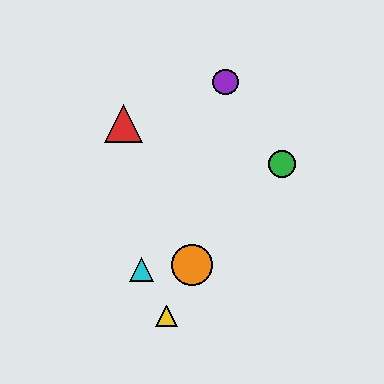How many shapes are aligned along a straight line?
3 shapes (the blue hexagon, the yellow triangle, the orange circle) are aligned along a straight line.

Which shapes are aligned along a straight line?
The blue hexagon, the yellow triangle, the orange circle are aligned along a straight line.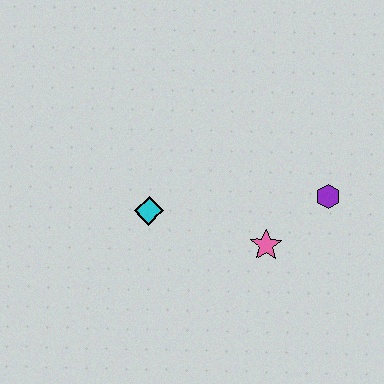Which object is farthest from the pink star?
The cyan diamond is farthest from the pink star.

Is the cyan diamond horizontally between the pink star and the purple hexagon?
No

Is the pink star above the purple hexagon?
No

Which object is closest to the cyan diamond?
The pink star is closest to the cyan diamond.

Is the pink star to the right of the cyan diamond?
Yes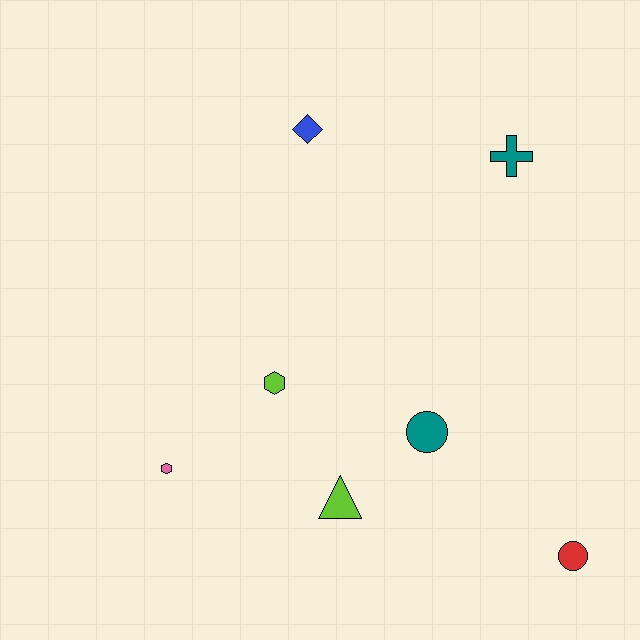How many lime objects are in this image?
There are 2 lime objects.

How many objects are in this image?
There are 7 objects.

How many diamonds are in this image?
There is 1 diamond.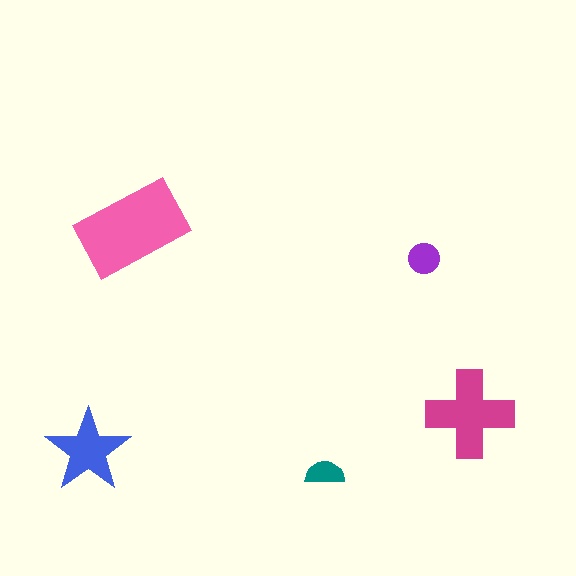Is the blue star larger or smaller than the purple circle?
Larger.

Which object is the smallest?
The teal semicircle.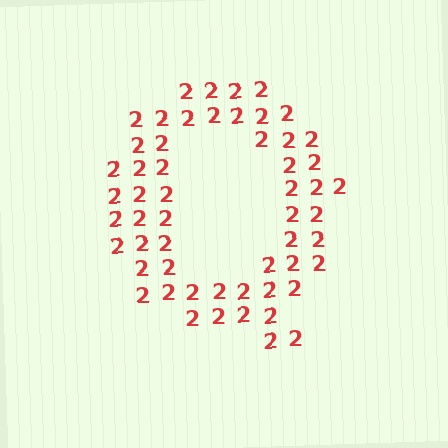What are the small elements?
The small elements are digit 2's.